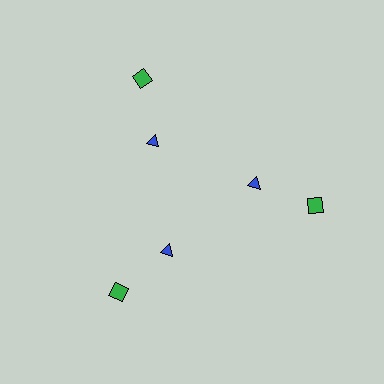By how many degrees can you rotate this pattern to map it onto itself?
The pattern maps onto itself every 120 degrees of rotation.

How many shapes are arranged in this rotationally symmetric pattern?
There are 6 shapes, arranged in 3 groups of 2.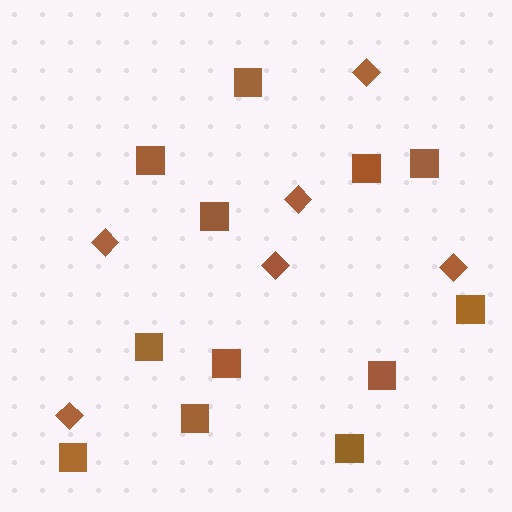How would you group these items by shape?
There are 2 groups: one group of diamonds (6) and one group of squares (12).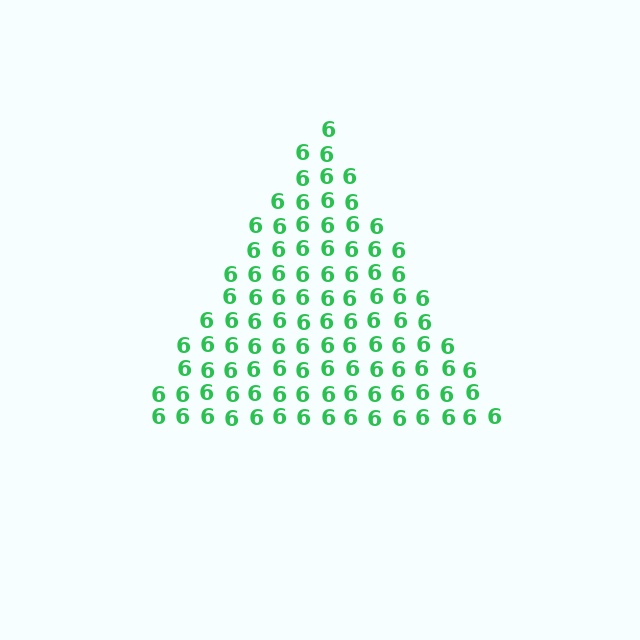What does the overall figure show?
The overall figure shows a triangle.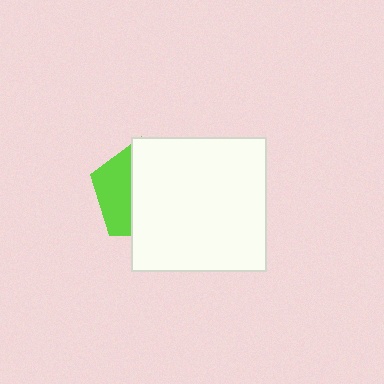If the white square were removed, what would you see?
You would see the complete lime pentagon.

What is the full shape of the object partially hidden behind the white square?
The partially hidden object is a lime pentagon.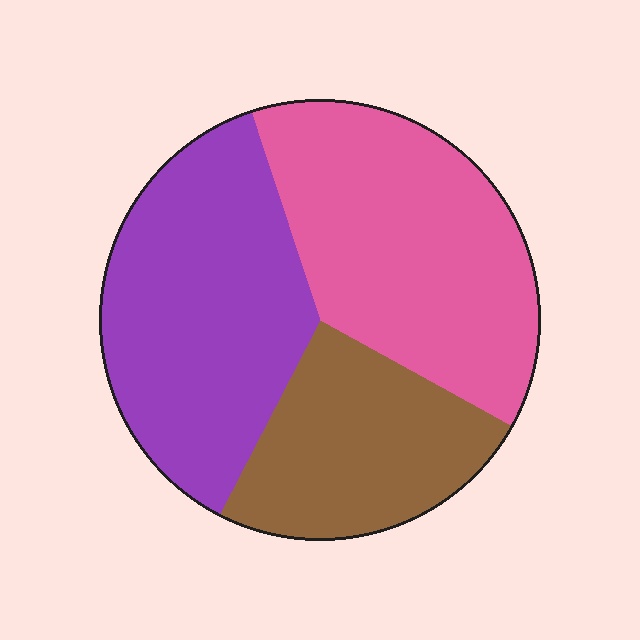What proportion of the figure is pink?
Pink covers roughly 40% of the figure.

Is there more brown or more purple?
Purple.